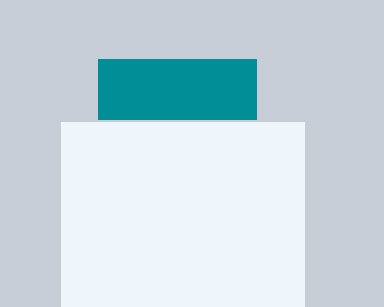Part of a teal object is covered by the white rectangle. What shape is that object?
It is a square.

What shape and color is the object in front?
The object in front is a white rectangle.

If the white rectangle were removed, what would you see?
You would see the complete teal square.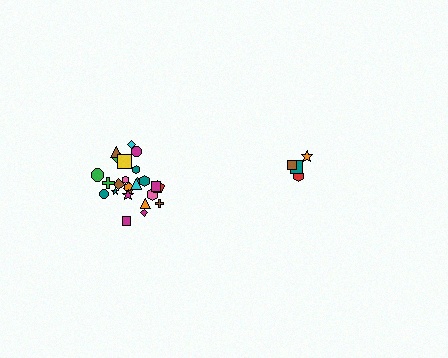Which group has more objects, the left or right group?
The left group.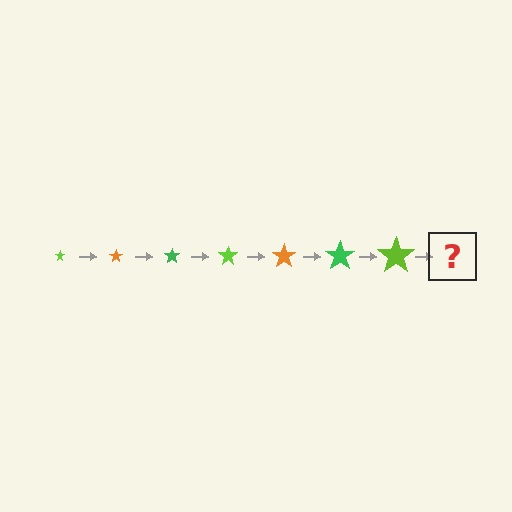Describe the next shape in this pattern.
It should be an orange star, larger than the previous one.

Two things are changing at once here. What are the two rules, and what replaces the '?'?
The two rules are that the star grows larger each step and the color cycles through lime, orange, and green. The '?' should be an orange star, larger than the previous one.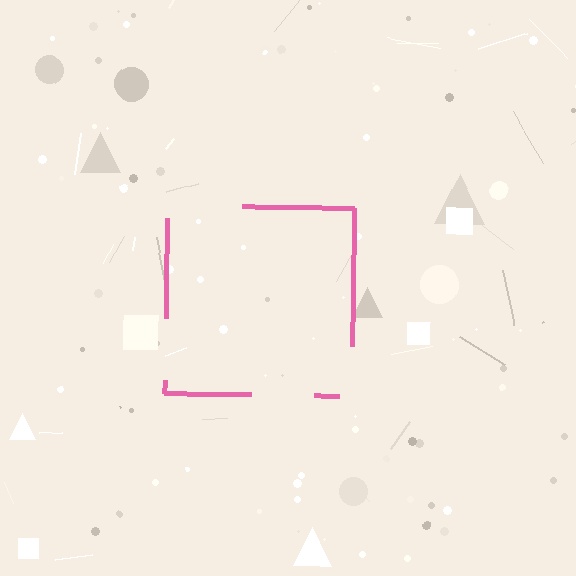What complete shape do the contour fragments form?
The contour fragments form a square.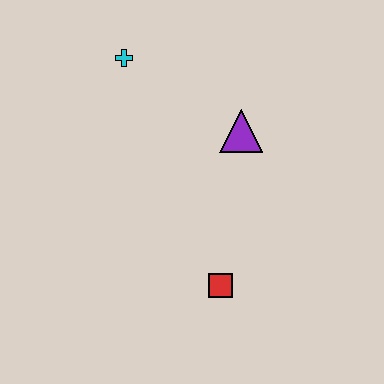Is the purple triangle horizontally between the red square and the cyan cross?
No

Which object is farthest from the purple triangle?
The red square is farthest from the purple triangle.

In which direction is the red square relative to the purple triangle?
The red square is below the purple triangle.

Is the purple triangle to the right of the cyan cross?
Yes